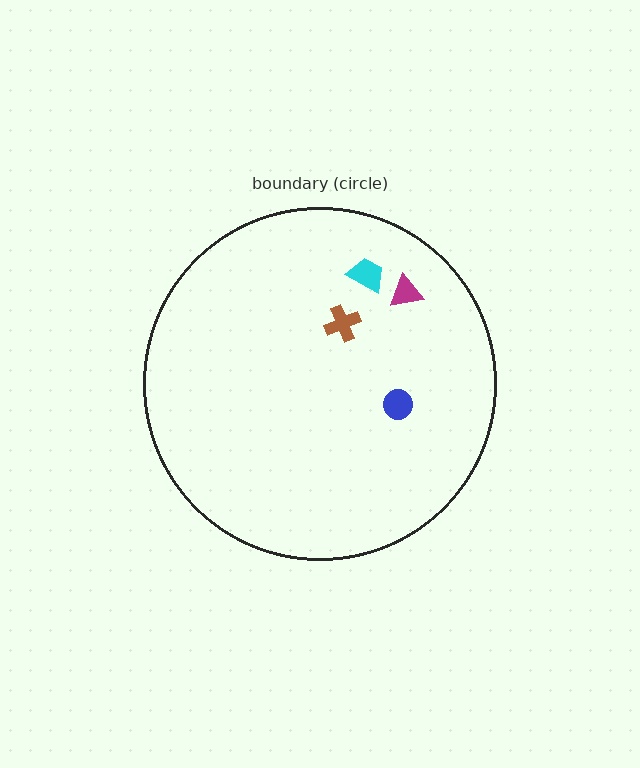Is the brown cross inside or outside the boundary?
Inside.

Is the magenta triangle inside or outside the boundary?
Inside.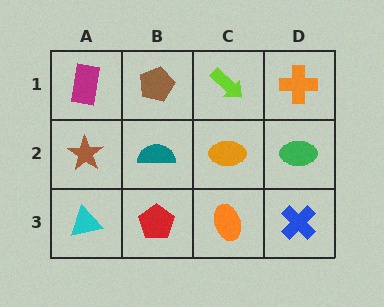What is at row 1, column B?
A brown pentagon.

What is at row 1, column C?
A lime arrow.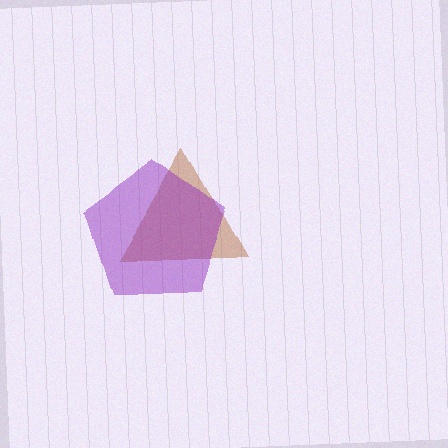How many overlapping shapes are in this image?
There are 2 overlapping shapes in the image.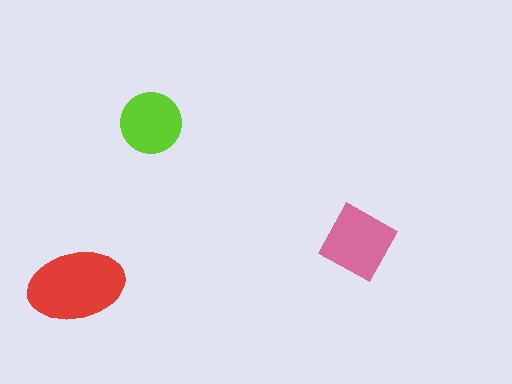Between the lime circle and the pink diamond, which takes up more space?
The pink diamond.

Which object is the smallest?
The lime circle.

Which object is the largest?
The red ellipse.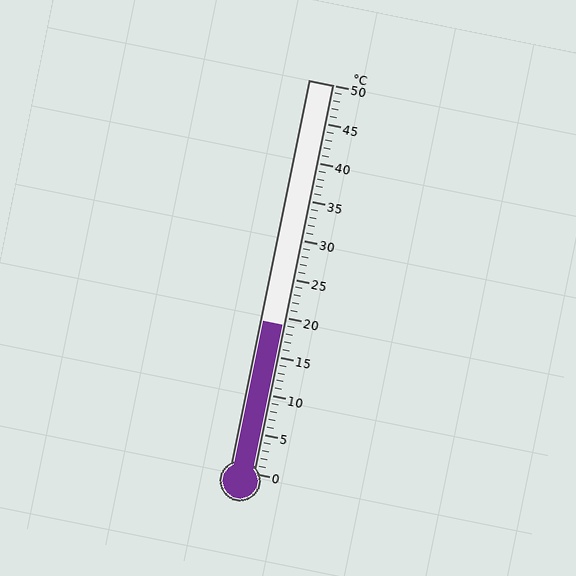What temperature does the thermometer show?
The thermometer shows approximately 19°C.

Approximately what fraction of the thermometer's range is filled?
The thermometer is filled to approximately 40% of its range.